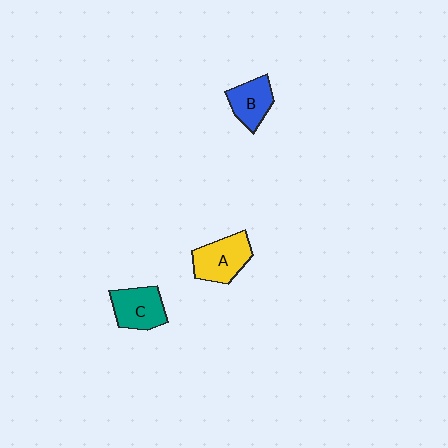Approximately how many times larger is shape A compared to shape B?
Approximately 1.3 times.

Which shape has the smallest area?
Shape B (blue).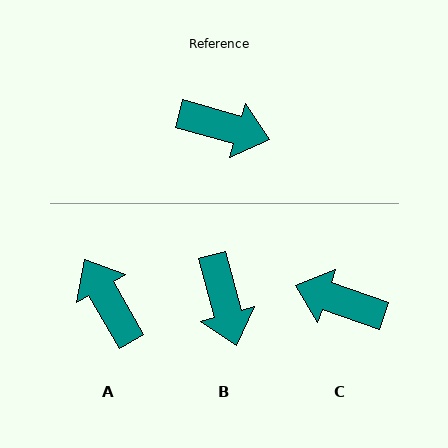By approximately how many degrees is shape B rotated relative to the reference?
Approximately 59 degrees clockwise.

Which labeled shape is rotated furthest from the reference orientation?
C, about 177 degrees away.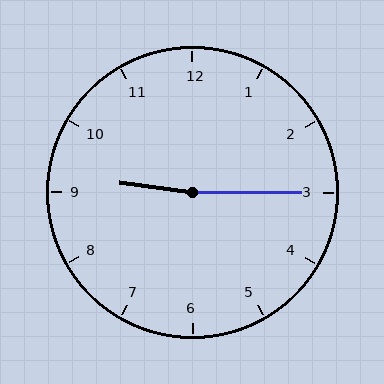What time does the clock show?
9:15.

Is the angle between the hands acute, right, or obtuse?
It is obtuse.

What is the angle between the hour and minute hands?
Approximately 172 degrees.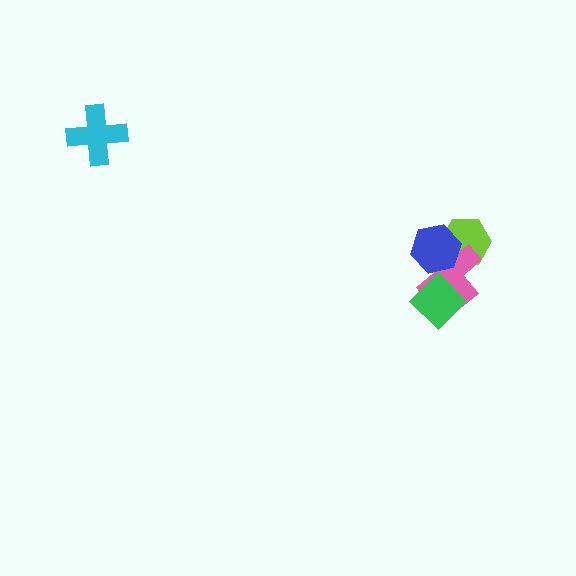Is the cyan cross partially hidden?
No, no other shape covers it.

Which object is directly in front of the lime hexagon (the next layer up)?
The pink cross is directly in front of the lime hexagon.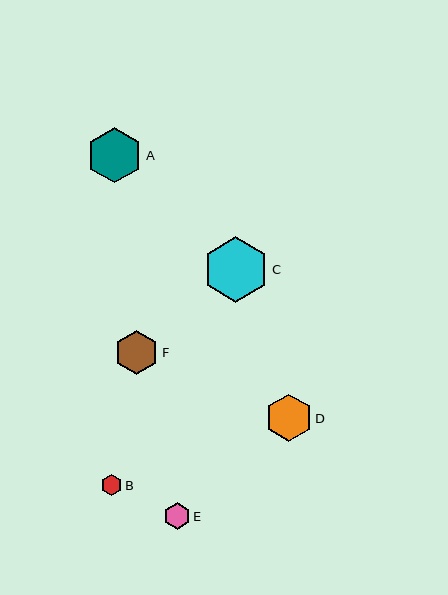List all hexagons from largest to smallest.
From largest to smallest: C, A, D, F, E, B.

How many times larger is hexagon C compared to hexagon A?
Hexagon C is approximately 1.2 times the size of hexagon A.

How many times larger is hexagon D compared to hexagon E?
Hexagon D is approximately 1.8 times the size of hexagon E.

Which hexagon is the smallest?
Hexagon B is the smallest with a size of approximately 21 pixels.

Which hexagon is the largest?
Hexagon C is the largest with a size of approximately 66 pixels.